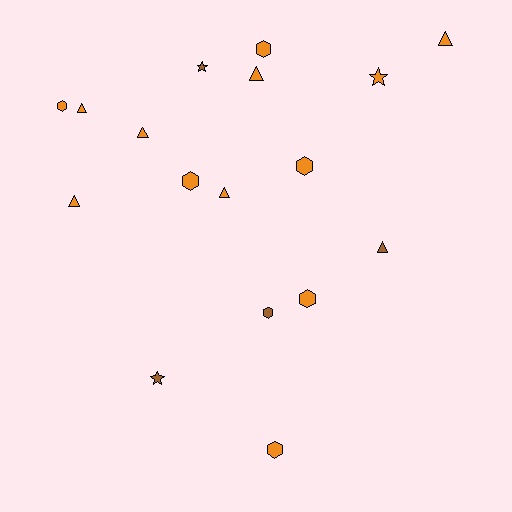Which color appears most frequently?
Orange, with 13 objects.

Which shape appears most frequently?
Triangle, with 7 objects.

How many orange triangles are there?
There are 6 orange triangles.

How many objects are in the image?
There are 17 objects.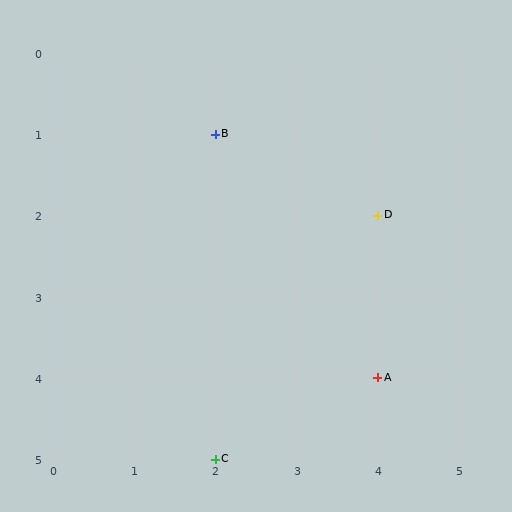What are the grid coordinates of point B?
Point B is at grid coordinates (2, 1).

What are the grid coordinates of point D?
Point D is at grid coordinates (4, 2).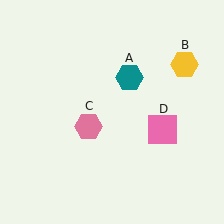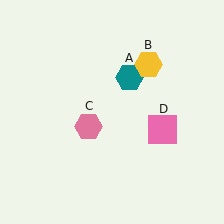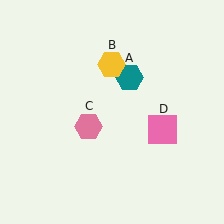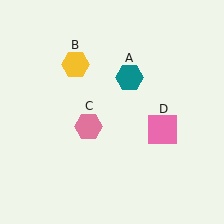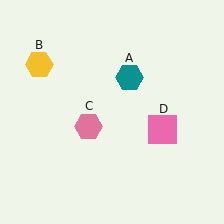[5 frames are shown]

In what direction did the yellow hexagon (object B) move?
The yellow hexagon (object B) moved left.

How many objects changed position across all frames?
1 object changed position: yellow hexagon (object B).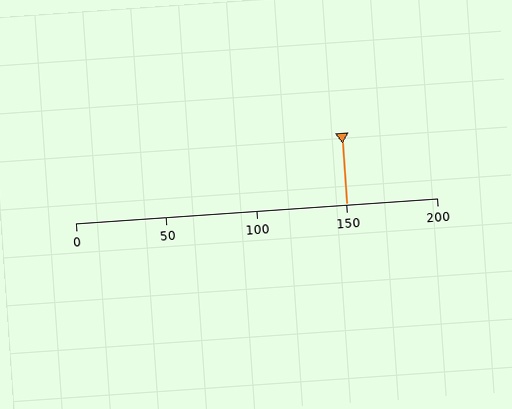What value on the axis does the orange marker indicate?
The marker indicates approximately 150.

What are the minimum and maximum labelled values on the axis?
The axis runs from 0 to 200.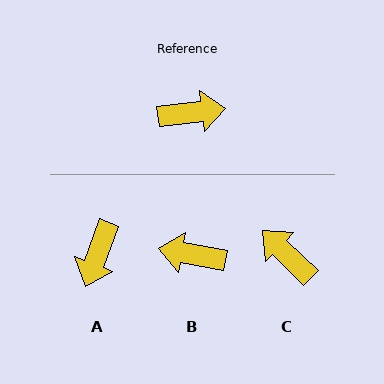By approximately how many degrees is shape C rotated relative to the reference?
Approximately 129 degrees counter-clockwise.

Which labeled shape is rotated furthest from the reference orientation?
B, about 163 degrees away.